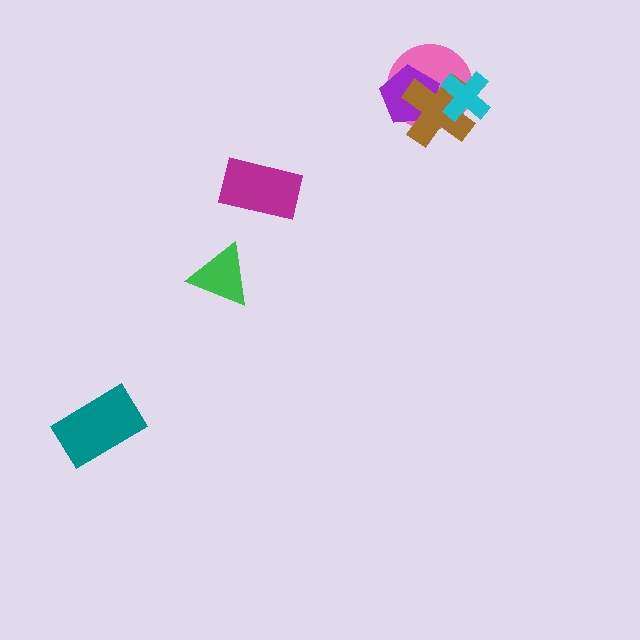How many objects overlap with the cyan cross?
2 objects overlap with the cyan cross.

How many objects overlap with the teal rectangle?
0 objects overlap with the teal rectangle.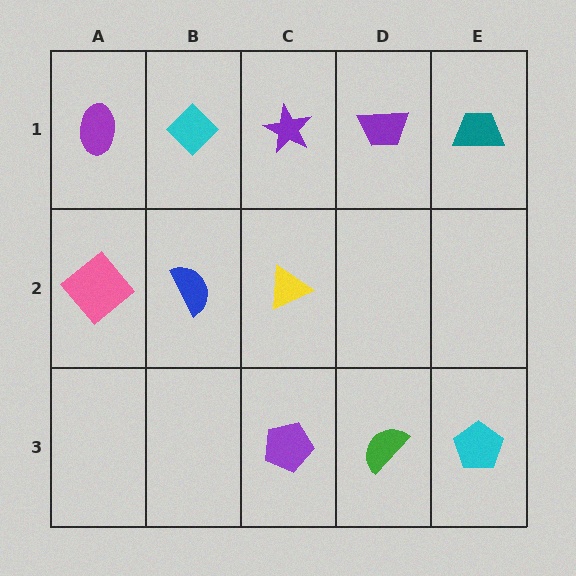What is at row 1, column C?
A purple star.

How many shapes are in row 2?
3 shapes.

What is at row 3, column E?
A cyan pentagon.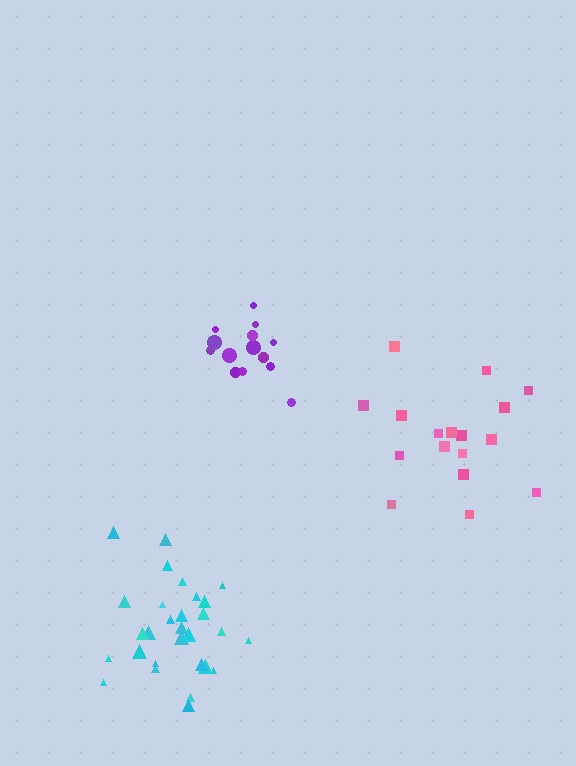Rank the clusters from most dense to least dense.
purple, cyan, pink.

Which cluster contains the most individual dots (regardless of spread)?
Cyan (29).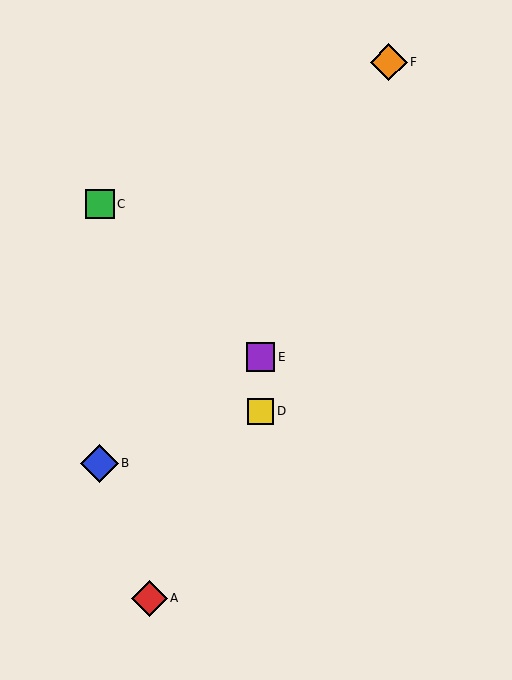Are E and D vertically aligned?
Yes, both are at x≈261.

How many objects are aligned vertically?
2 objects (D, E) are aligned vertically.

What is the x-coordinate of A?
Object A is at x≈149.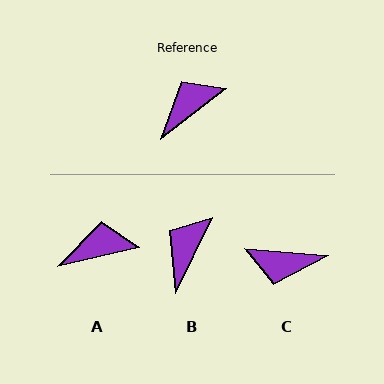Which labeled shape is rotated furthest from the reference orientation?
C, about 138 degrees away.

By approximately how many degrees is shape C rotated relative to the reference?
Approximately 138 degrees counter-clockwise.